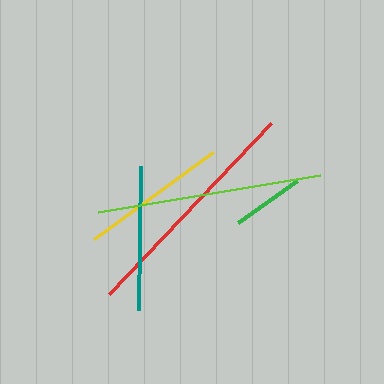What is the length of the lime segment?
The lime segment is approximately 226 pixels long.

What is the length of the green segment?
The green segment is approximately 72 pixels long.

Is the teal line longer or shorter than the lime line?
The lime line is longer than the teal line.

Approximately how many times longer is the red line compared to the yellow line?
The red line is approximately 1.6 times the length of the yellow line.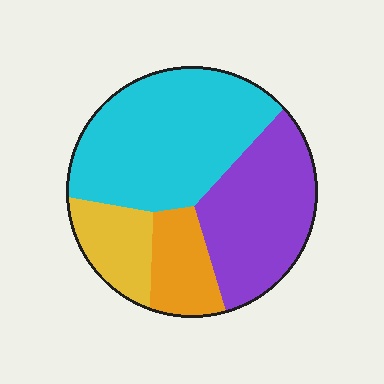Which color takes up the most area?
Cyan, at roughly 45%.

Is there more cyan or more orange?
Cyan.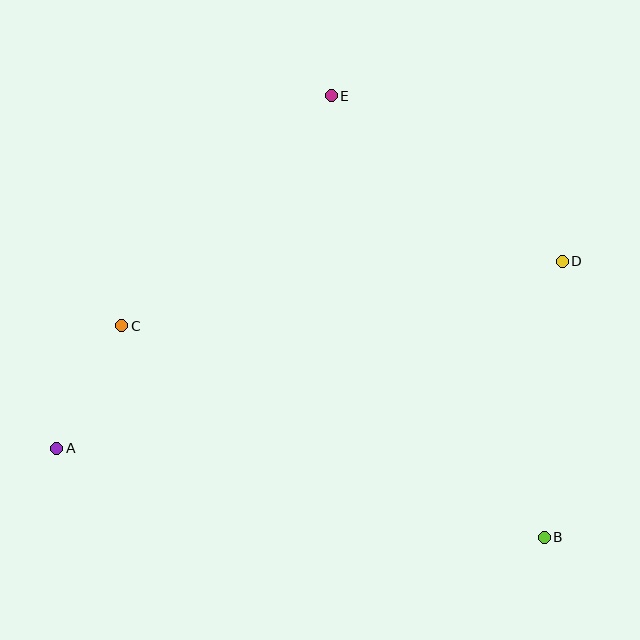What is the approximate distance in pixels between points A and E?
The distance between A and E is approximately 447 pixels.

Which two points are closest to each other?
Points A and C are closest to each other.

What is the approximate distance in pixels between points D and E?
The distance between D and E is approximately 284 pixels.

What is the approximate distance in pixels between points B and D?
The distance between B and D is approximately 277 pixels.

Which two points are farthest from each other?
Points A and D are farthest from each other.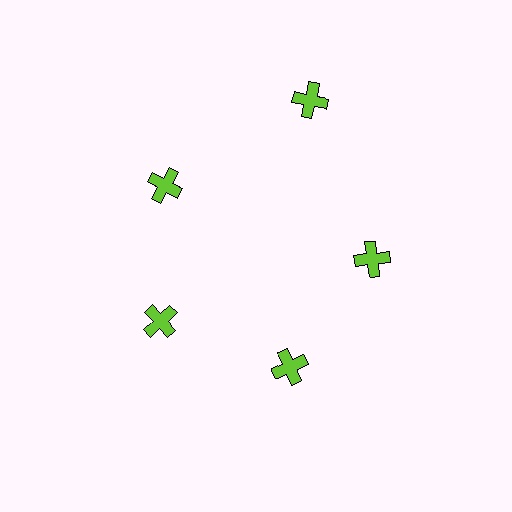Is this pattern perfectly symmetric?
No. The 5 lime crosses are arranged in a ring, but one element near the 1 o'clock position is pushed outward from the center, breaking the 5-fold rotational symmetry.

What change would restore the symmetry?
The symmetry would be restored by moving it inward, back onto the ring so that all 5 crosses sit at equal angles and equal distance from the center.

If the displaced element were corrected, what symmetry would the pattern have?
It would have 5-fold rotational symmetry — the pattern would map onto itself every 72 degrees.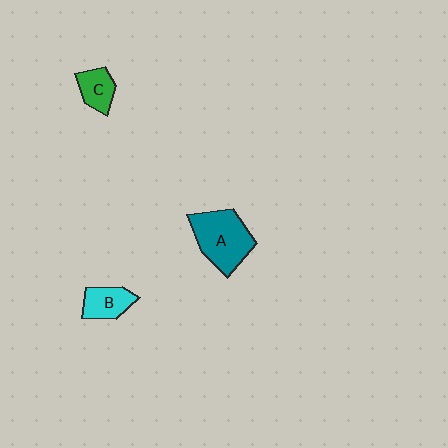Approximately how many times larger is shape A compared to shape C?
Approximately 2.2 times.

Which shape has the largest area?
Shape A (teal).